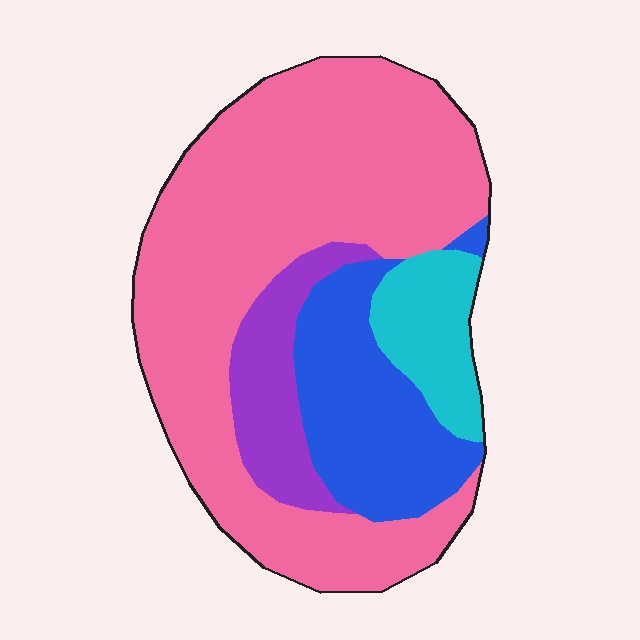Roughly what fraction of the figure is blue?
Blue covers 19% of the figure.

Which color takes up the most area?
Pink, at roughly 60%.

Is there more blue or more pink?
Pink.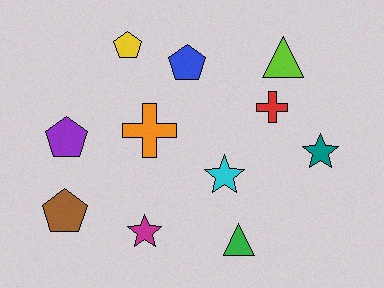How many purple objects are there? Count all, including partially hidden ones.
There is 1 purple object.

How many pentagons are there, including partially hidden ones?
There are 4 pentagons.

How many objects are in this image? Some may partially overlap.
There are 11 objects.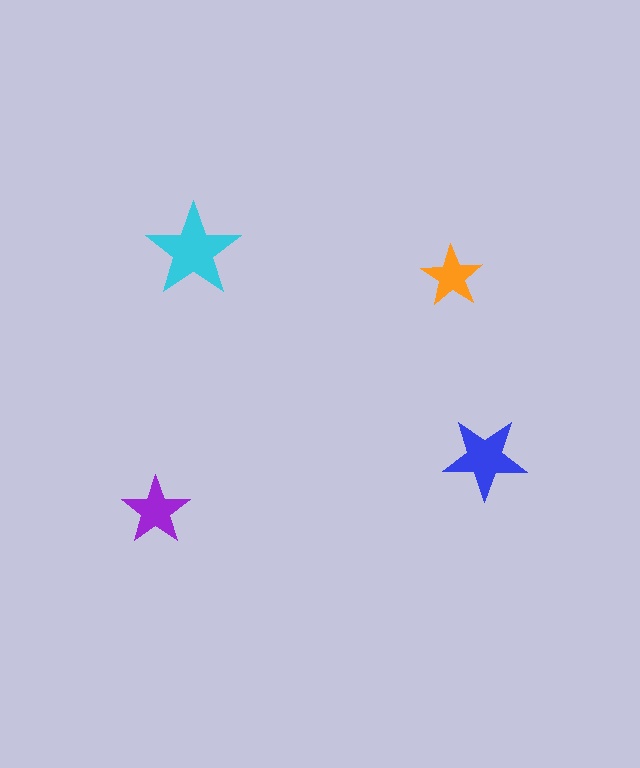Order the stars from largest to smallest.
the cyan one, the blue one, the purple one, the orange one.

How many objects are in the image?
There are 4 objects in the image.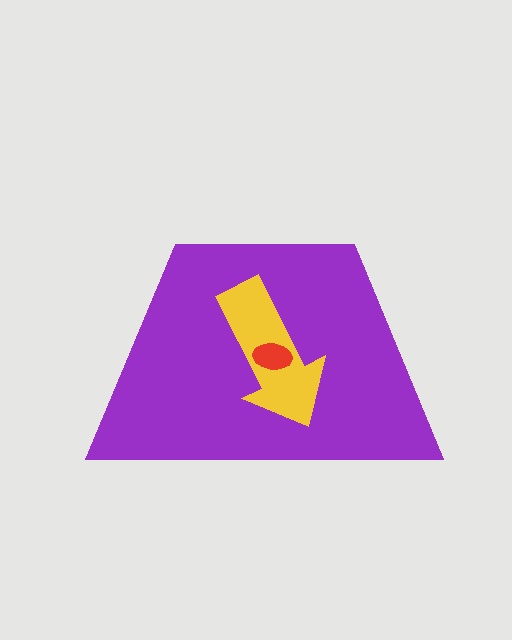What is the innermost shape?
The red ellipse.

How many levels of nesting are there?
3.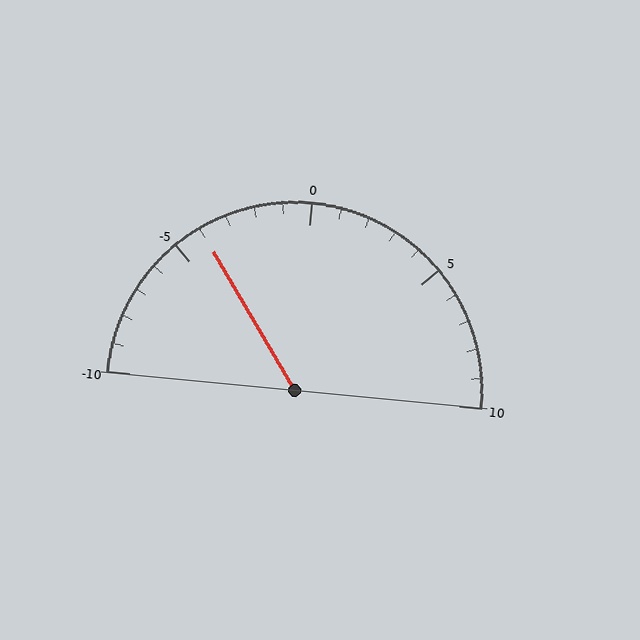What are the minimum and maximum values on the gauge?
The gauge ranges from -10 to 10.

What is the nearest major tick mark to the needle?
The nearest major tick mark is -5.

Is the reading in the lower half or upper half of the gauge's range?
The reading is in the lower half of the range (-10 to 10).